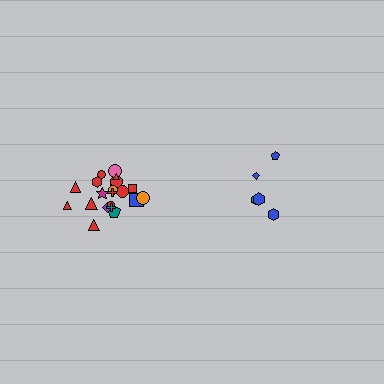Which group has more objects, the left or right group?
The left group.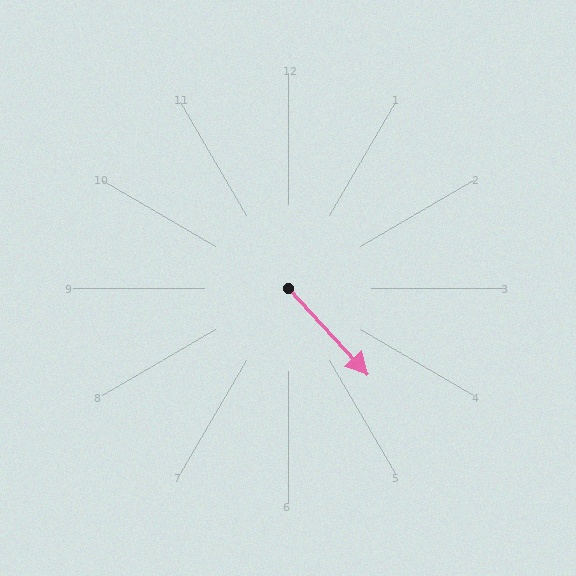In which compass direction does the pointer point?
Southeast.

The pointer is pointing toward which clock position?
Roughly 5 o'clock.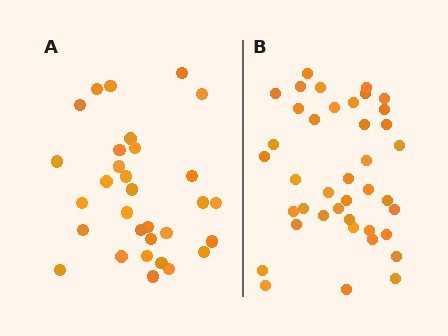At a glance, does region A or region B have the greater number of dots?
Region B (the right region) has more dots.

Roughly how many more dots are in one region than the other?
Region B has roughly 8 or so more dots than region A.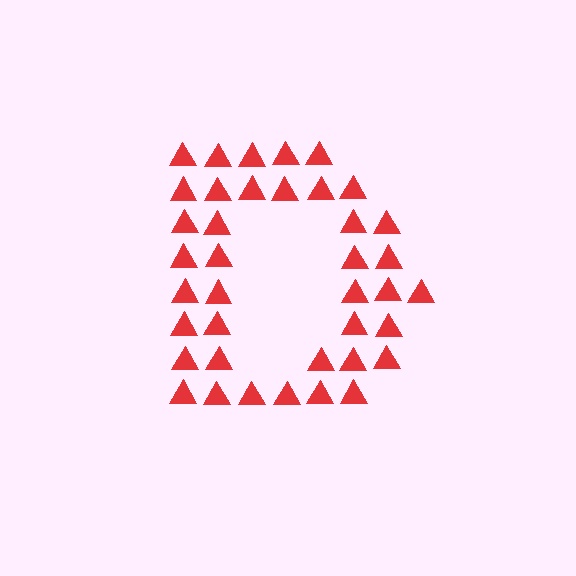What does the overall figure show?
The overall figure shows the letter D.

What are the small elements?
The small elements are triangles.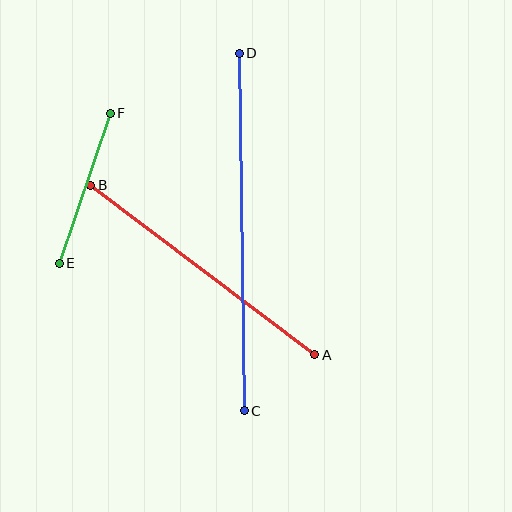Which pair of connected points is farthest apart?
Points C and D are farthest apart.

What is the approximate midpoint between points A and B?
The midpoint is at approximately (203, 270) pixels.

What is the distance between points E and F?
The distance is approximately 158 pixels.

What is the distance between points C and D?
The distance is approximately 357 pixels.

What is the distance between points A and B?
The distance is approximately 280 pixels.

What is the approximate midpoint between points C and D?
The midpoint is at approximately (242, 232) pixels.